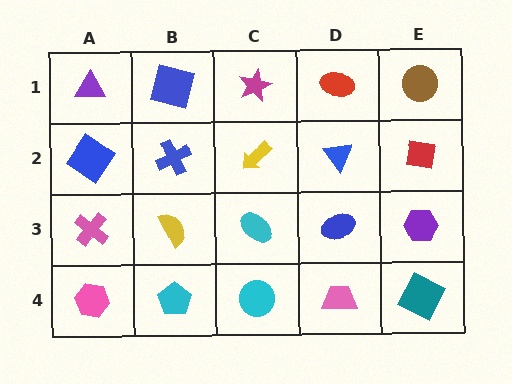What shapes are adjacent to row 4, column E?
A purple hexagon (row 3, column E), a pink trapezoid (row 4, column D).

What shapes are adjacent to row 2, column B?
A blue square (row 1, column B), a yellow semicircle (row 3, column B), a blue diamond (row 2, column A), a yellow arrow (row 2, column C).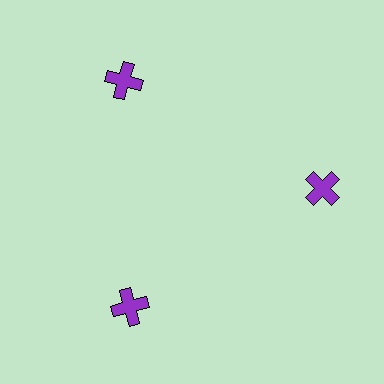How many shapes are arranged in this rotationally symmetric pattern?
There are 3 shapes, arranged in 3 groups of 1.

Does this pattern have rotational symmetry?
Yes, this pattern has 3-fold rotational symmetry. It looks the same after rotating 120 degrees around the center.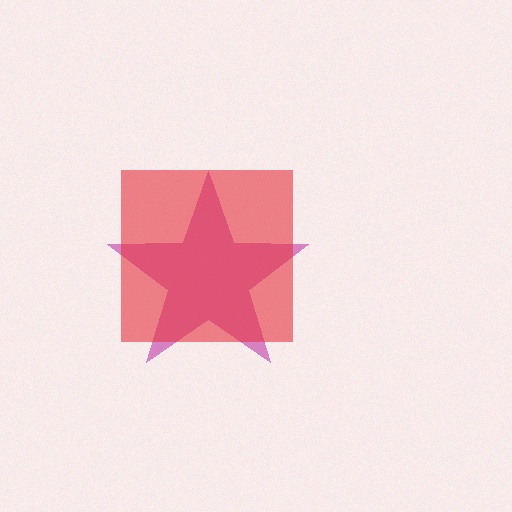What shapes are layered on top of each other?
The layered shapes are: a magenta star, a red square.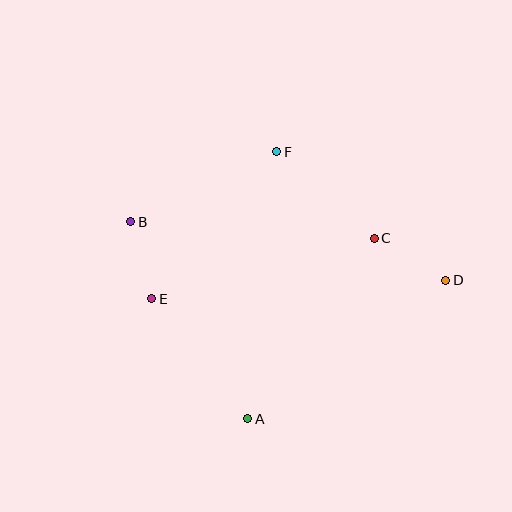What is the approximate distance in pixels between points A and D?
The distance between A and D is approximately 242 pixels.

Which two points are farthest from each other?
Points B and D are farthest from each other.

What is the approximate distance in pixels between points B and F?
The distance between B and F is approximately 162 pixels.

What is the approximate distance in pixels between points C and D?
The distance between C and D is approximately 83 pixels.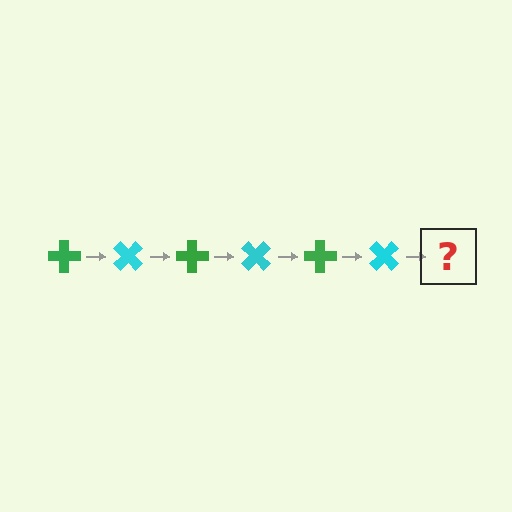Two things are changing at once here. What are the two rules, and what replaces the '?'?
The two rules are that it rotates 45 degrees each step and the color cycles through green and cyan. The '?' should be a green cross, rotated 270 degrees from the start.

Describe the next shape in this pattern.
It should be a green cross, rotated 270 degrees from the start.